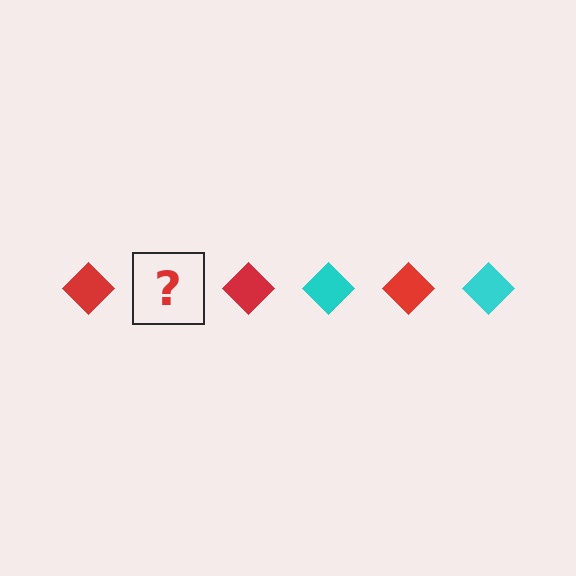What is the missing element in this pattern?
The missing element is a cyan diamond.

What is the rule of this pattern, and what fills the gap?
The rule is that the pattern cycles through red, cyan diamonds. The gap should be filled with a cyan diamond.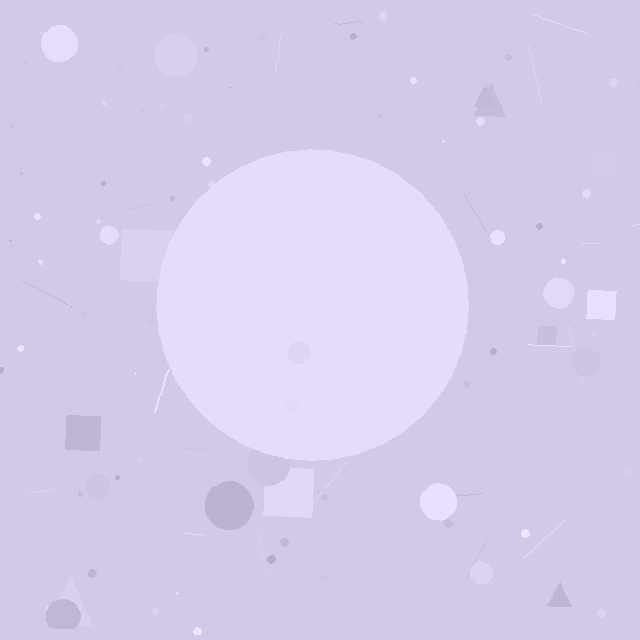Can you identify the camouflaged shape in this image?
The camouflaged shape is a circle.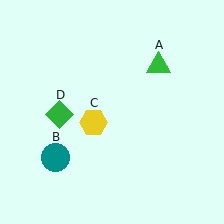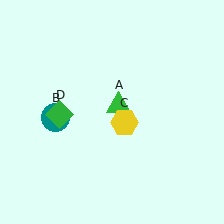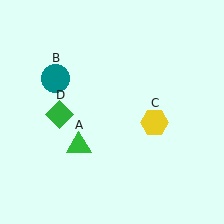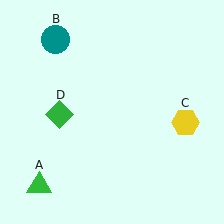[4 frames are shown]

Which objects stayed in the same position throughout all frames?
Green diamond (object D) remained stationary.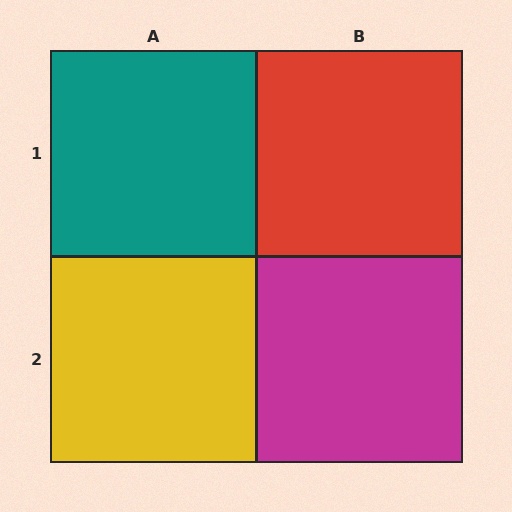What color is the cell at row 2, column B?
Magenta.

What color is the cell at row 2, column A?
Yellow.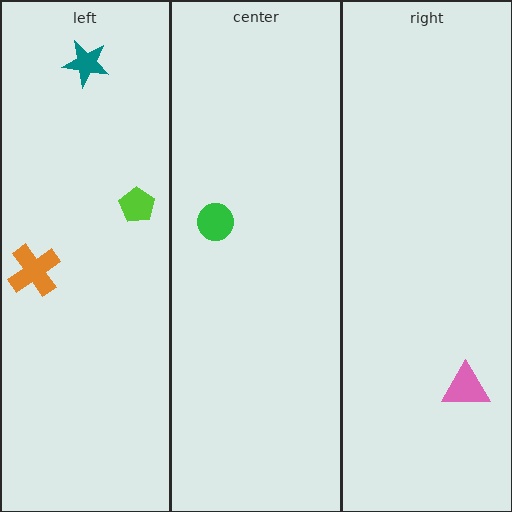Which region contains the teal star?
The left region.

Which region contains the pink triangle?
The right region.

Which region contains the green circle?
The center region.